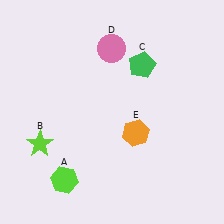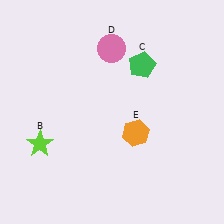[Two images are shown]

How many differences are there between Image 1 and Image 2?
There is 1 difference between the two images.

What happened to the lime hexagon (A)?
The lime hexagon (A) was removed in Image 2. It was in the bottom-left area of Image 1.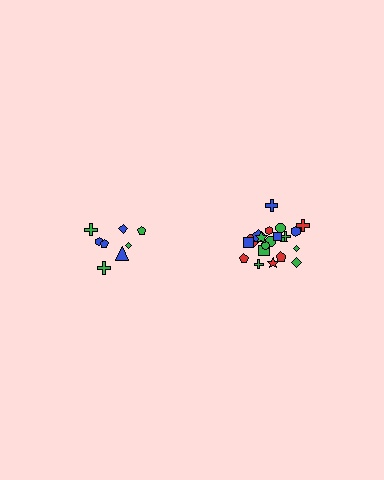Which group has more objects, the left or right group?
The right group.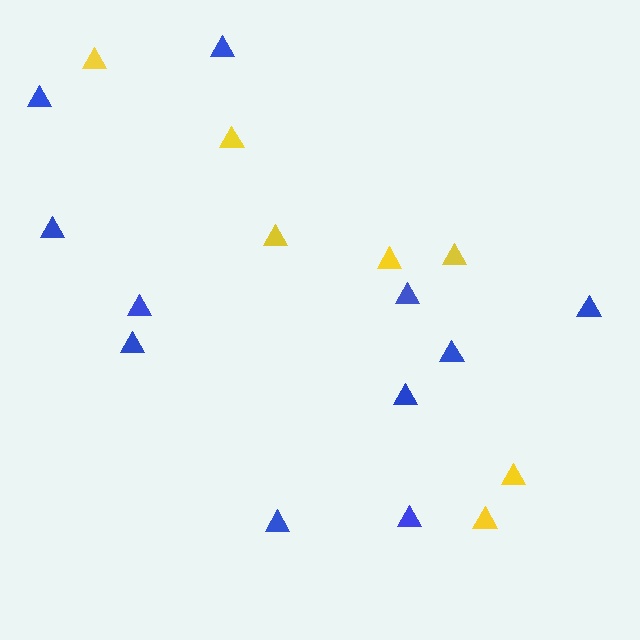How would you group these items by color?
There are 2 groups: one group of blue triangles (11) and one group of yellow triangles (7).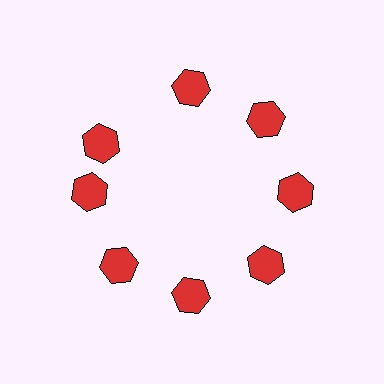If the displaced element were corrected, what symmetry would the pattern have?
It would have 8-fold rotational symmetry — the pattern would map onto itself every 45 degrees.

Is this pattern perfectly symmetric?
No. The 8 red hexagons are arranged in a ring, but one element near the 10 o'clock position is rotated out of alignment along the ring, breaking the 8-fold rotational symmetry.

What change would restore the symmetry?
The symmetry would be restored by rotating it back into even spacing with its neighbors so that all 8 hexagons sit at equal angles and equal distance from the center.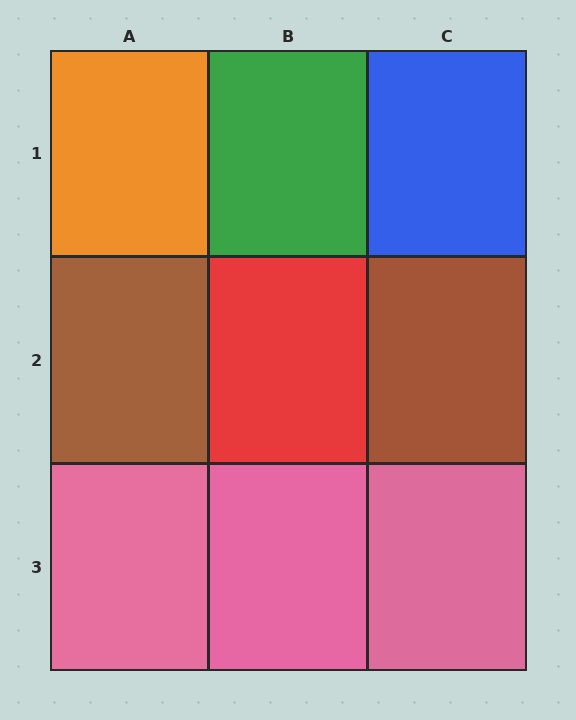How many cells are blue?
1 cell is blue.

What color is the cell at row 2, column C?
Brown.